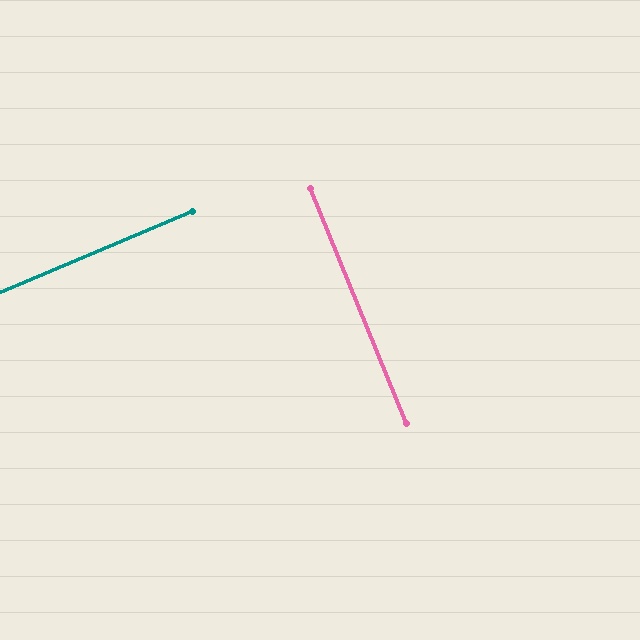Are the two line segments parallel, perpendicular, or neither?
Perpendicular — they meet at approximately 89°.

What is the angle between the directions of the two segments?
Approximately 89 degrees.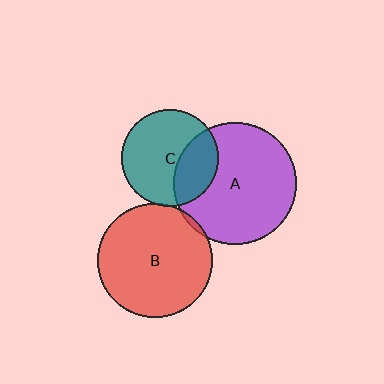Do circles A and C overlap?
Yes.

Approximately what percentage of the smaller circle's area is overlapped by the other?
Approximately 30%.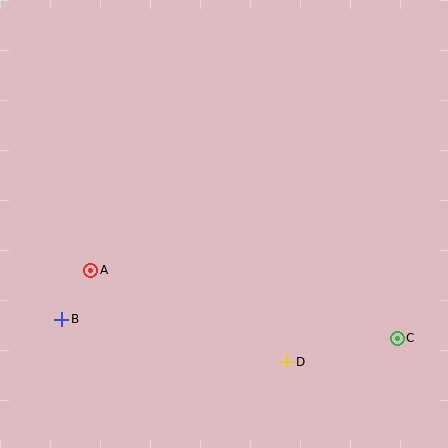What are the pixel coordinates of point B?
Point B is at (62, 319).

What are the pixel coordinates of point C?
Point C is at (397, 338).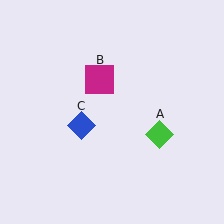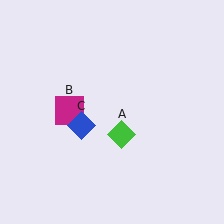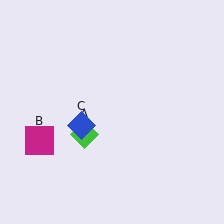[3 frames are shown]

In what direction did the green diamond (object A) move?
The green diamond (object A) moved left.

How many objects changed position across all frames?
2 objects changed position: green diamond (object A), magenta square (object B).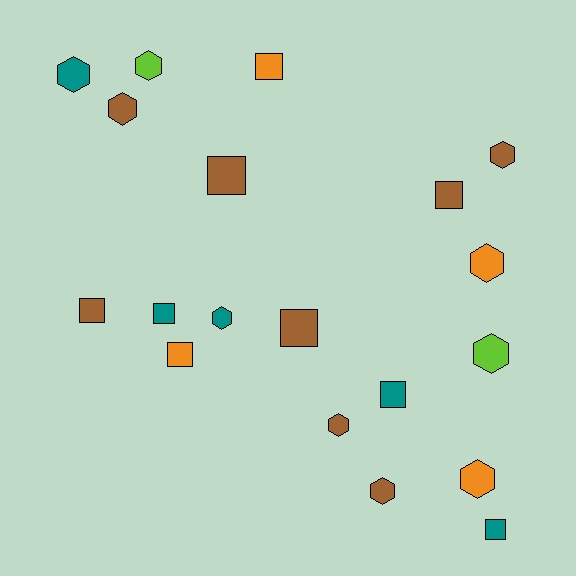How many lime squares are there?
There are no lime squares.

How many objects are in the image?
There are 19 objects.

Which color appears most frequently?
Brown, with 8 objects.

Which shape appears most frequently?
Hexagon, with 10 objects.